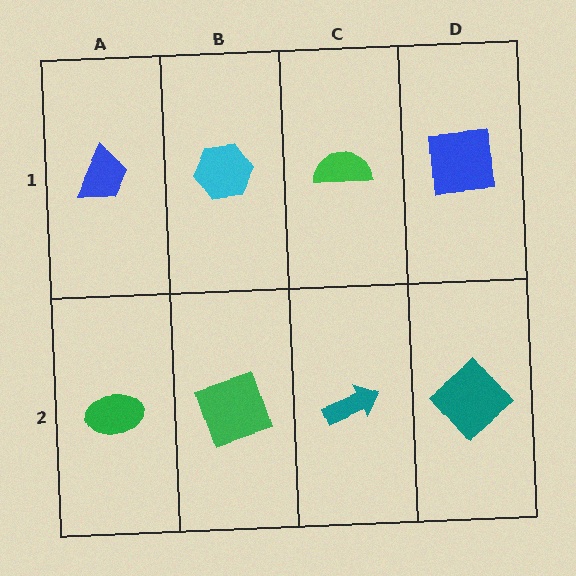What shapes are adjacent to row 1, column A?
A green ellipse (row 2, column A), a cyan hexagon (row 1, column B).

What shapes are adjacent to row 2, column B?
A cyan hexagon (row 1, column B), a green ellipse (row 2, column A), a teal arrow (row 2, column C).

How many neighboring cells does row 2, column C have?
3.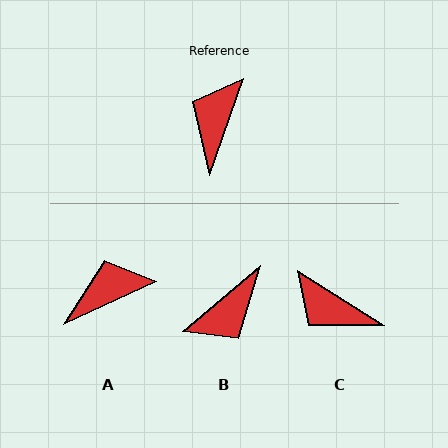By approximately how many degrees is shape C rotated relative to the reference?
Approximately 77 degrees counter-clockwise.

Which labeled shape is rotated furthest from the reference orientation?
B, about 150 degrees away.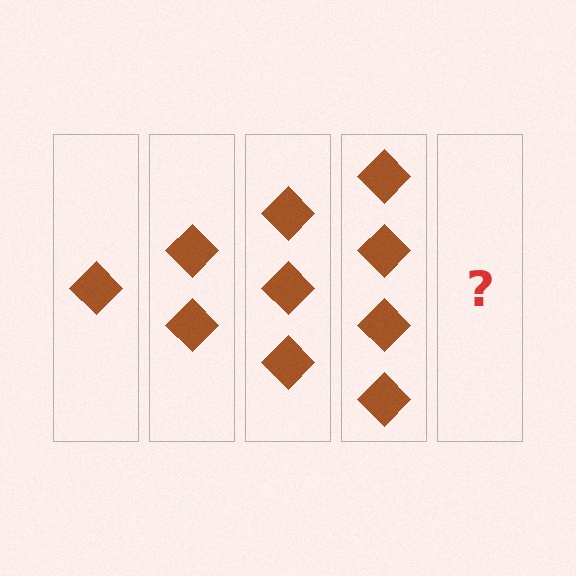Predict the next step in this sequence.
The next step is 5 diamonds.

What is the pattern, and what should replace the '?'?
The pattern is that each step adds one more diamond. The '?' should be 5 diamonds.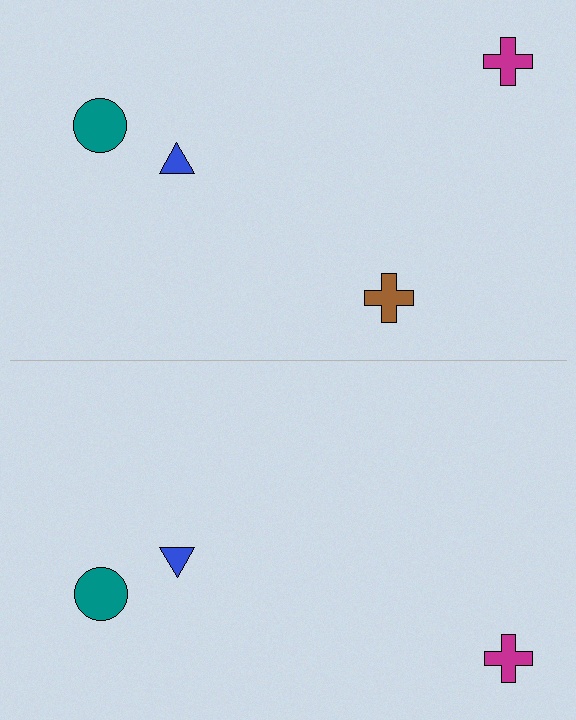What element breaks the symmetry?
A brown cross is missing from the bottom side.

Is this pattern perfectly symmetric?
No, the pattern is not perfectly symmetric. A brown cross is missing from the bottom side.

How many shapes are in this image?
There are 7 shapes in this image.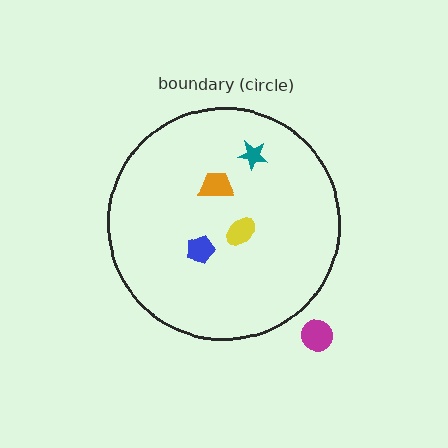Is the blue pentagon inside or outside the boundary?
Inside.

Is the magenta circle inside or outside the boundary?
Outside.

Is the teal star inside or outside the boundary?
Inside.